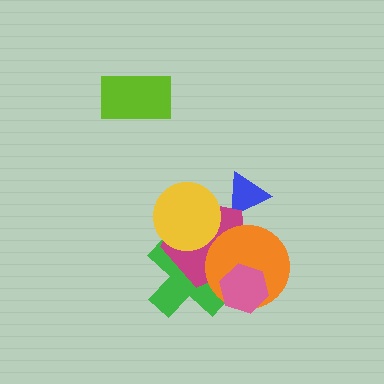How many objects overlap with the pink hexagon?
3 objects overlap with the pink hexagon.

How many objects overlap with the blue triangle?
1 object overlaps with the blue triangle.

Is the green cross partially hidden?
Yes, it is partially covered by another shape.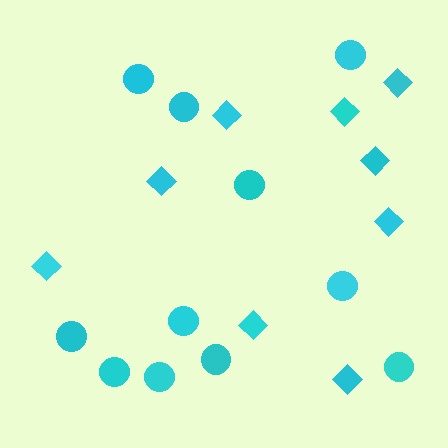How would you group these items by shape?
There are 2 groups: one group of circles (11) and one group of diamonds (9).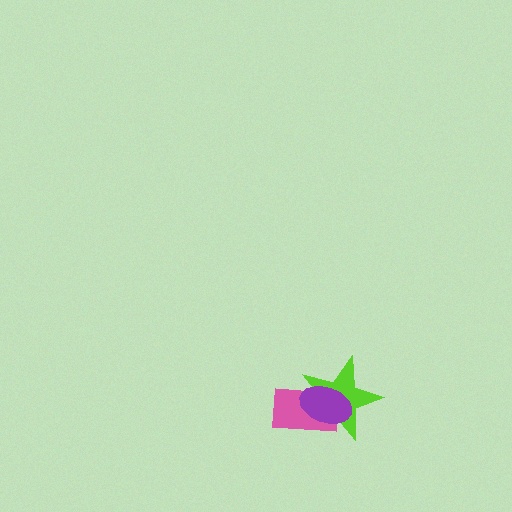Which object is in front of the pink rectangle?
The purple ellipse is in front of the pink rectangle.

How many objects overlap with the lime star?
2 objects overlap with the lime star.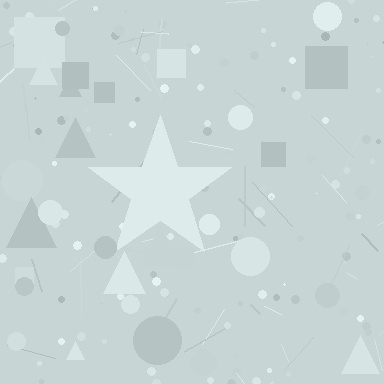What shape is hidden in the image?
A star is hidden in the image.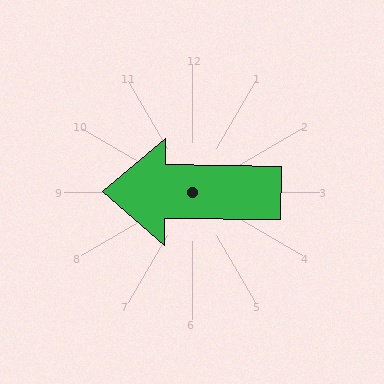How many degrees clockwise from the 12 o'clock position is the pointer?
Approximately 271 degrees.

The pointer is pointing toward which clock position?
Roughly 9 o'clock.